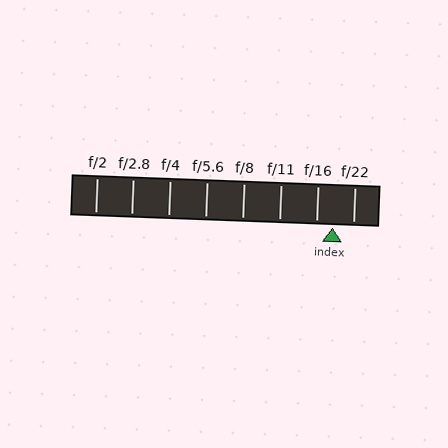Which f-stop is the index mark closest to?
The index mark is closest to f/16.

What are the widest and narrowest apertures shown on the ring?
The widest aperture shown is f/2 and the narrowest is f/22.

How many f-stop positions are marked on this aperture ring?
There are 8 f-stop positions marked.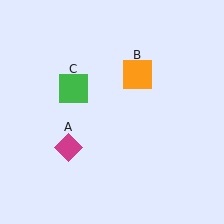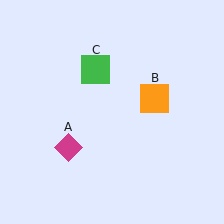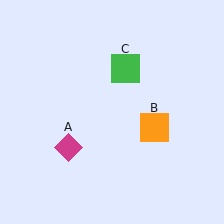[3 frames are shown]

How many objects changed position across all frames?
2 objects changed position: orange square (object B), green square (object C).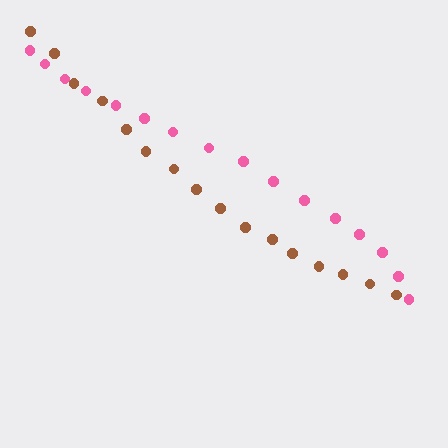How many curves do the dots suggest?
There are 2 distinct paths.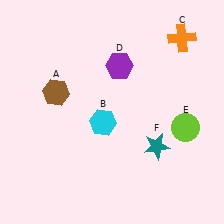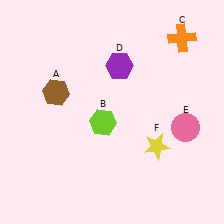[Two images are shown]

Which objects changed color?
B changed from cyan to lime. E changed from lime to pink. F changed from teal to yellow.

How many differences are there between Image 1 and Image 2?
There are 3 differences between the two images.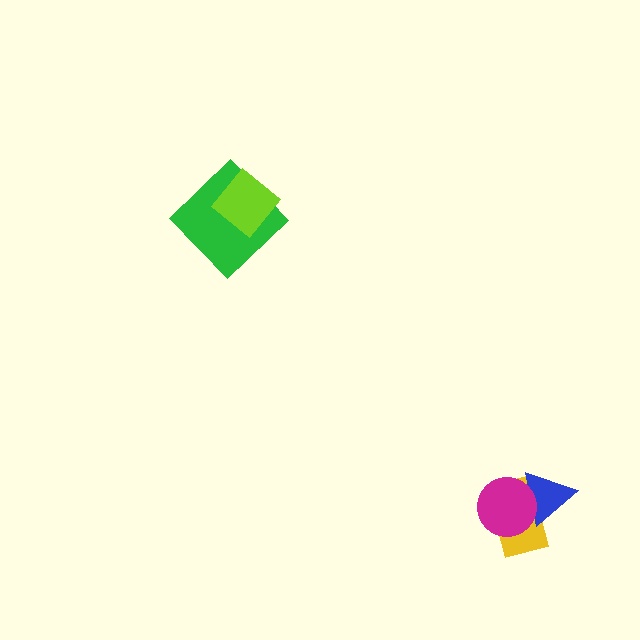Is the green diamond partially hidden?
Yes, it is partially covered by another shape.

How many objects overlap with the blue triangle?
2 objects overlap with the blue triangle.